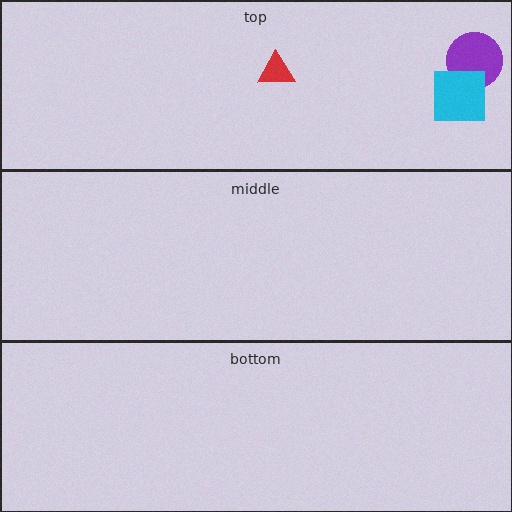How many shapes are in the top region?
3.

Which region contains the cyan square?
The top region.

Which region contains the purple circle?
The top region.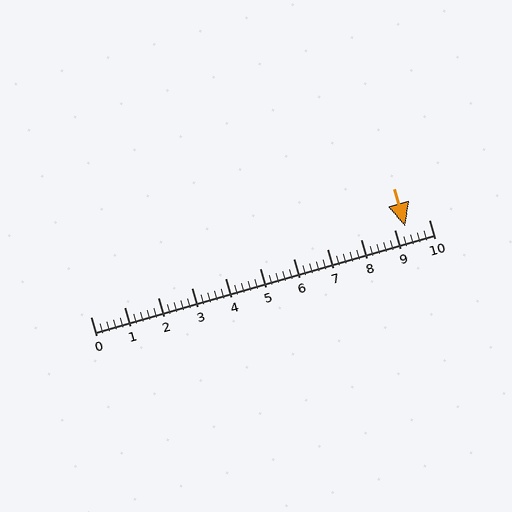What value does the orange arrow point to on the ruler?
The orange arrow points to approximately 9.3.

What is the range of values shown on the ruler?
The ruler shows values from 0 to 10.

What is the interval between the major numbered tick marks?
The major tick marks are spaced 1 units apart.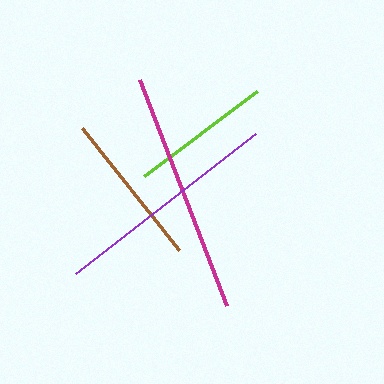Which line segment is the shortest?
The lime line is the shortest at approximately 142 pixels.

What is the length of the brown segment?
The brown segment is approximately 157 pixels long.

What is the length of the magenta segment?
The magenta segment is approximately 242 pixels long.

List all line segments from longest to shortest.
From longest to shortest: magenta, purple, brown, lime.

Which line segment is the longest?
The magenta line is the longest at approximately 242 pixels.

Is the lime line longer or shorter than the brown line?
The brown line is longer than the lime line.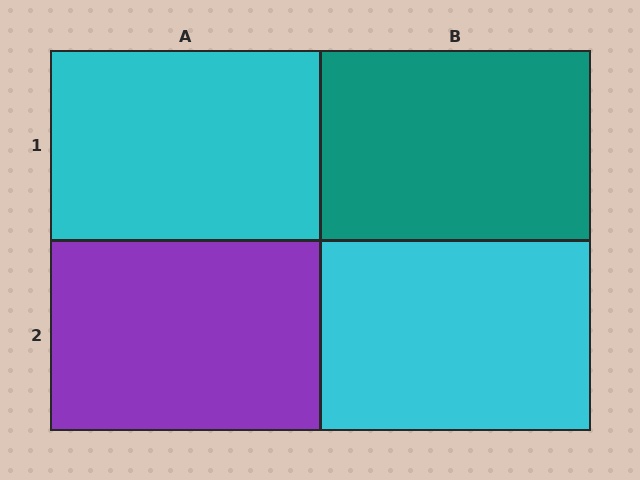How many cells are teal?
1 cell is teal.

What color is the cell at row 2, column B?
Cyan.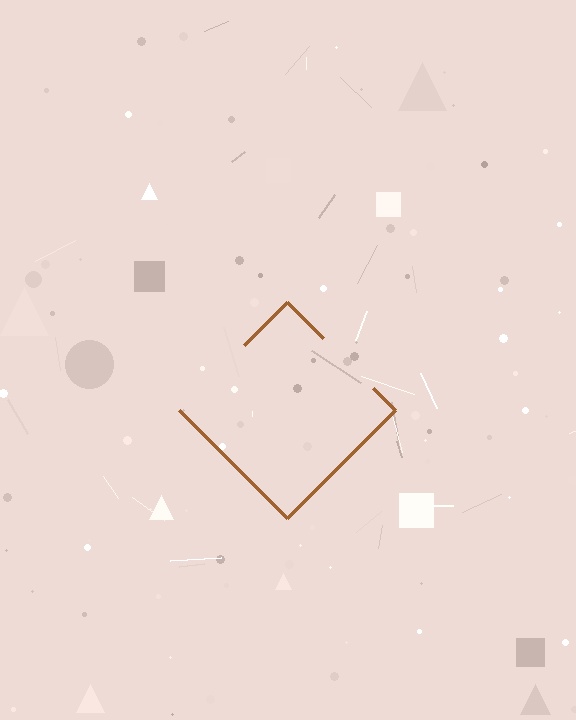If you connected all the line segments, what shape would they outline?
They would outline a diamond.